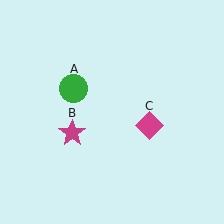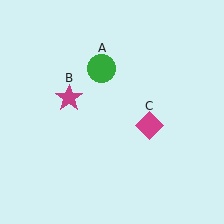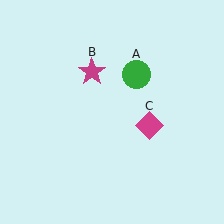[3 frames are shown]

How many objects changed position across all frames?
2 objects changed position: green circle (object A), magenta star (object B).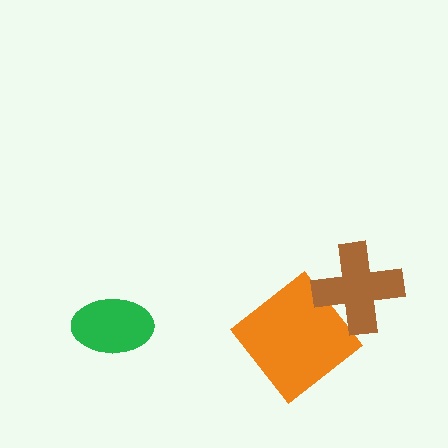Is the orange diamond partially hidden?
Yes, it is partially covered by another shape.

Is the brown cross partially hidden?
No, no other shape covers it.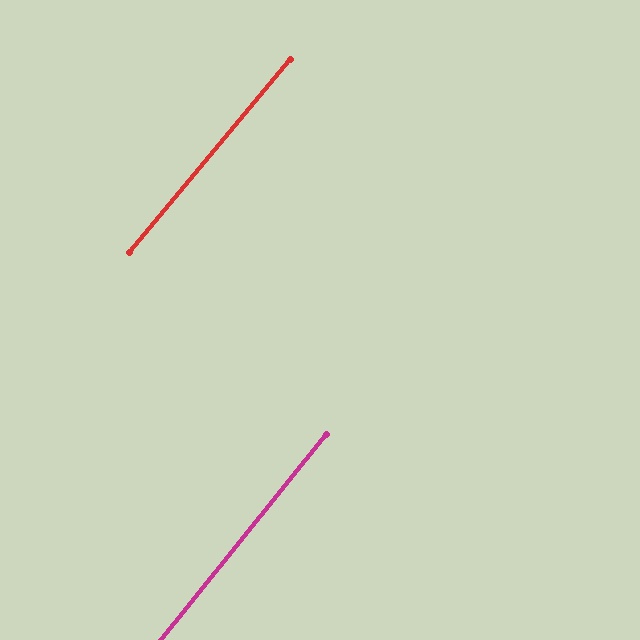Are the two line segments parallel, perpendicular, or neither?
Parallel — their directions differ by only 1.1°.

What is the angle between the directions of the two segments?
Approximately 1 degree.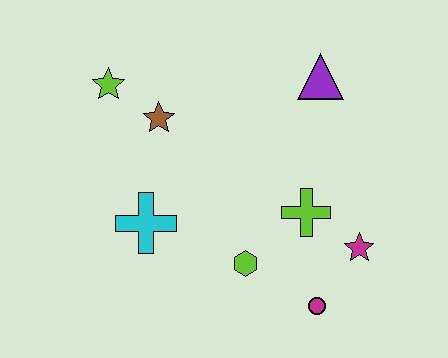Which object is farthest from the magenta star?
The lime star is farthest from the magenta star.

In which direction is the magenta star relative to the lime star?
The magenta star is to the right of the lime star.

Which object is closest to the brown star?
The lime star is closest to the brown star.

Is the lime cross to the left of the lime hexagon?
No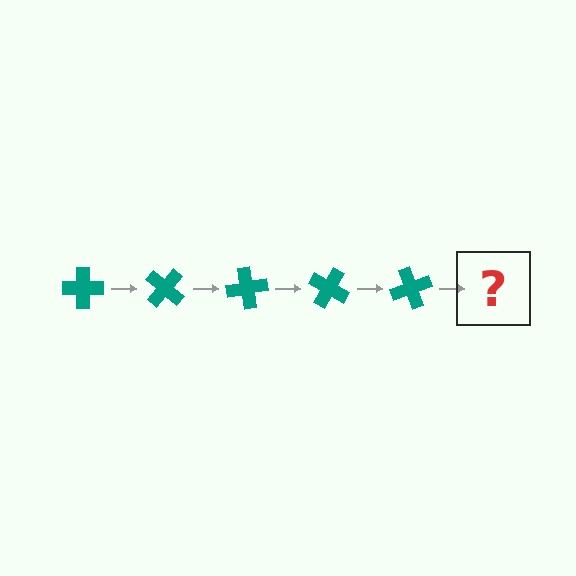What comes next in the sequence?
The next element should be a teal cross rotated 200 degrees.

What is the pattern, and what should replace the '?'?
The pattern is that the cross rotates 40 degrees each step. The '?' should be a teal cross rotated 200 degrees.